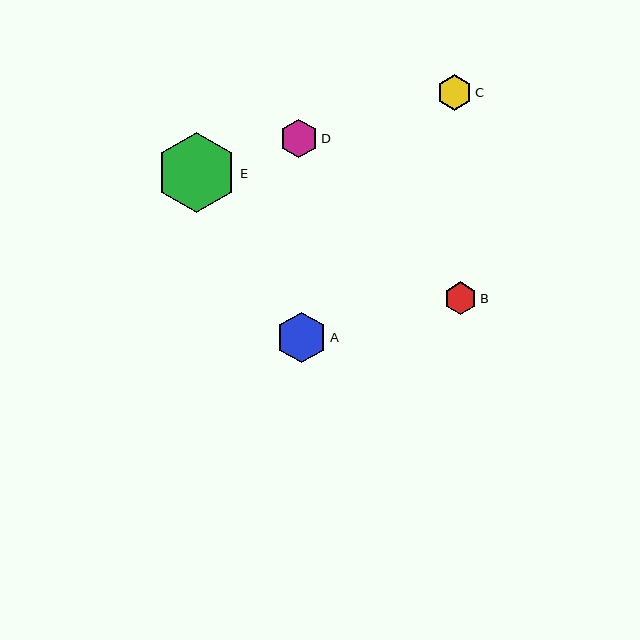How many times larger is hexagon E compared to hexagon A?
Hexagon E is approximately 1.6 times the size of hexagon A.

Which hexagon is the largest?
Hexagon E is the largest with a size of approximately 80 pixels.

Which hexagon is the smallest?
Hexagon B is the smallest with a size of approximately 33 pixels.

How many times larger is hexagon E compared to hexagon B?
Hexagon E is approximately 2.4 times the size of hexagon B.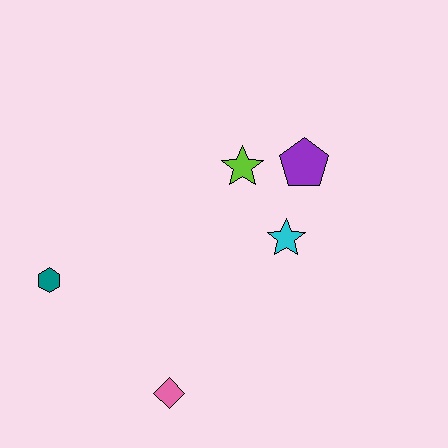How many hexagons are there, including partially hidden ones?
There is 1 hexagon.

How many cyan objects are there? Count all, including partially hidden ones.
There is 1 cyan object.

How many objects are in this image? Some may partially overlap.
There are 5 objects.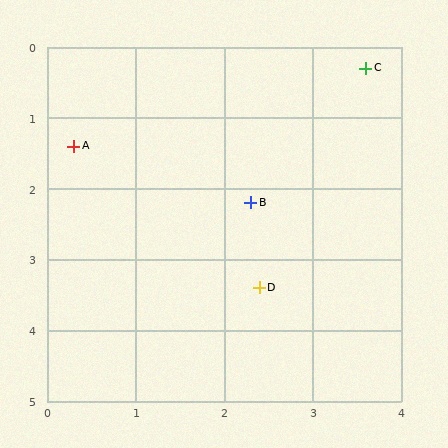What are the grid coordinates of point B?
Point B is at approximately (2.3, 2.2).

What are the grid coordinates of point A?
Point A is at approximately (0.3, 1.4).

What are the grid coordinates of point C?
Point C is at approximately (3.6, 0.3).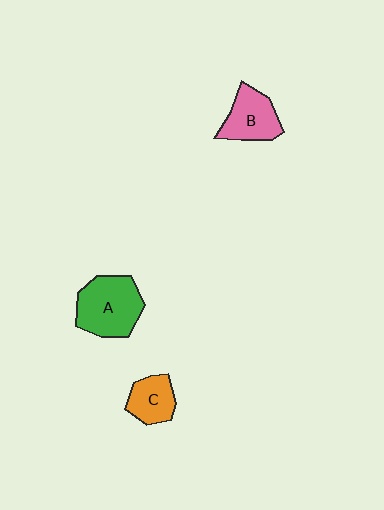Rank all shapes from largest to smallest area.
From largest to smallest: A (green), B (pink), C (orange).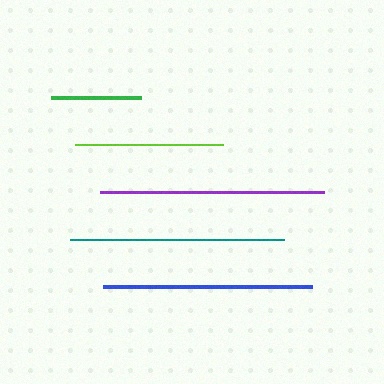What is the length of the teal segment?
The teal segment is approximately 215 pixels long.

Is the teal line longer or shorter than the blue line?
The teal line is longer than the blue line.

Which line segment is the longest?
The purple line is the longest at approximately 224 pixels.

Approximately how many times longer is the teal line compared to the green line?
The teal line is approximately 2.4 times the length of the green line.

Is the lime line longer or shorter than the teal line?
The teal line is longer than the lime line.